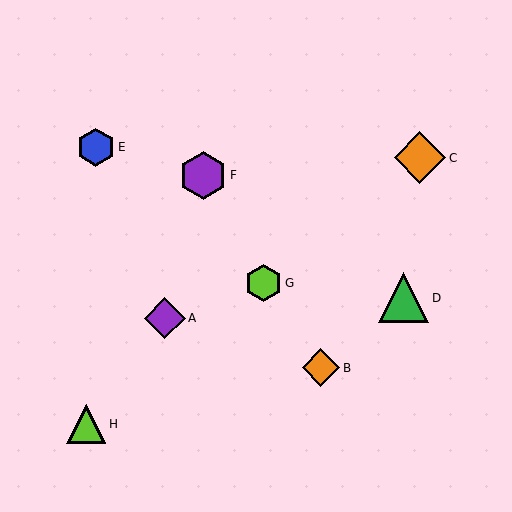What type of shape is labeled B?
Shape B is an orange diamond.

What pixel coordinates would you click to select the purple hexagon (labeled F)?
Click at (203, 175) to select the purple hexagon F.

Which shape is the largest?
The orange diamond (labeled C) is the largest.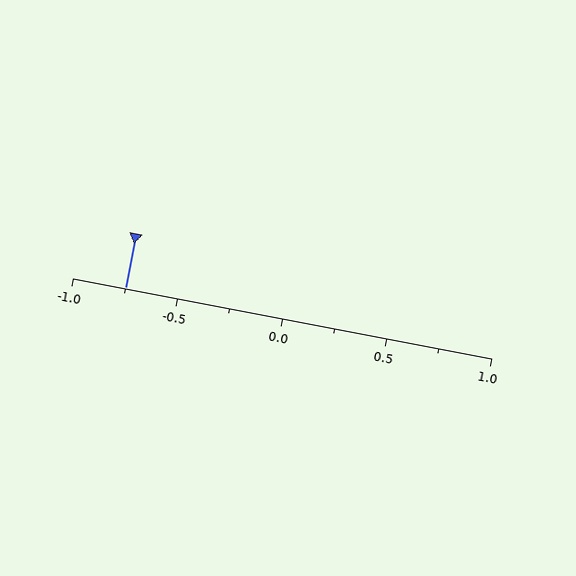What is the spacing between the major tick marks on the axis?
The major ticks are spaced 0.5 apart.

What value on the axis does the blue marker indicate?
The marker indicates approximately -0.75.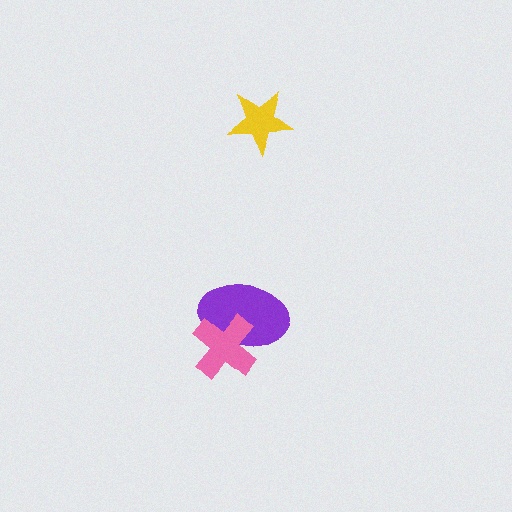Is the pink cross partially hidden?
No, no other shape covers it.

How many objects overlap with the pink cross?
1 object overlaps with the pink cross.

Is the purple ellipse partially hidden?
Yes, it is partially covered by another shape.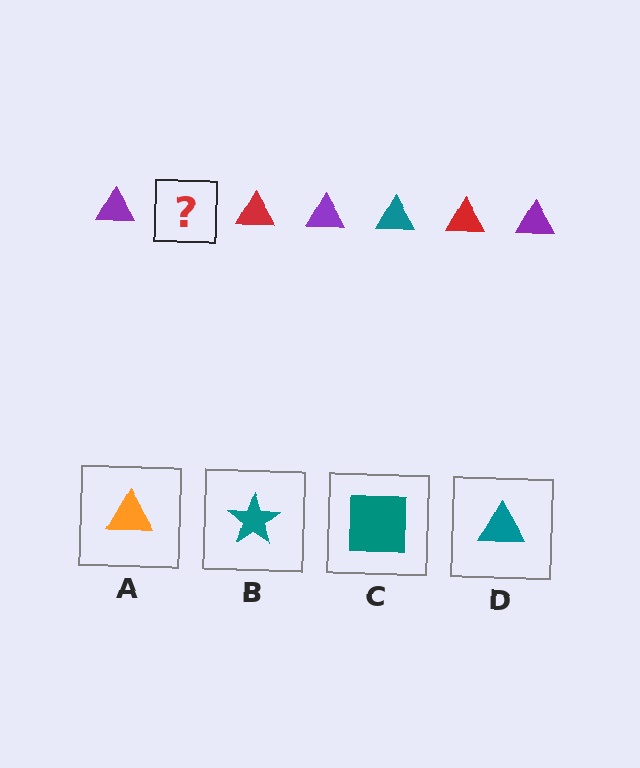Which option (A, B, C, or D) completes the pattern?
D.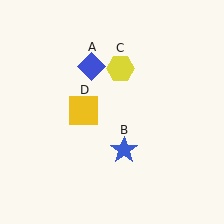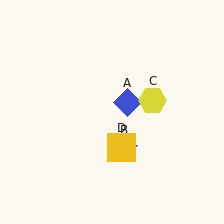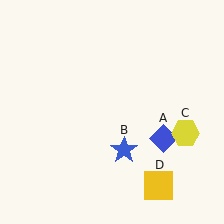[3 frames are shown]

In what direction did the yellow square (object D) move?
The yellow square (object D) moved down and to the right.